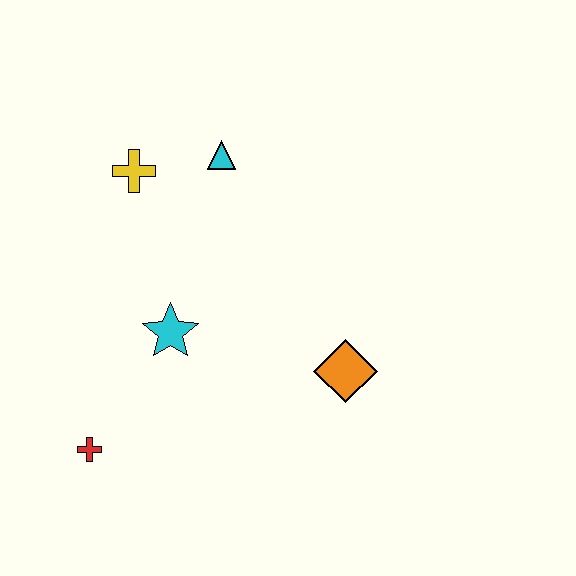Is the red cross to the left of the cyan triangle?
Yes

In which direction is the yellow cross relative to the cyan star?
The yellow cross is above the cyan star.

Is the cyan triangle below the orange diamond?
No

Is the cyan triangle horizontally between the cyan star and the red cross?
No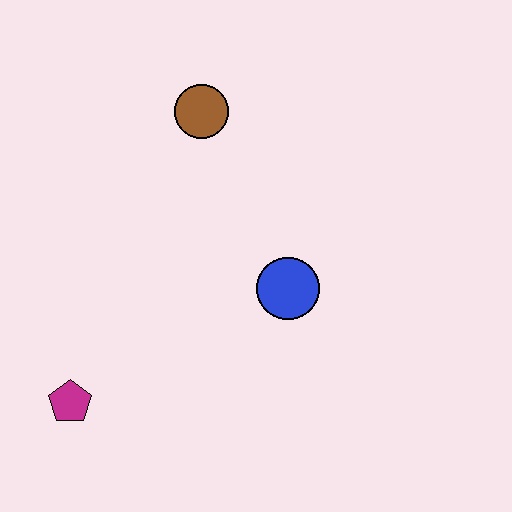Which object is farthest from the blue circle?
The magenta pentagon is farthest from the blue circle.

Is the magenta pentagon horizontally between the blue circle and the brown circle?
No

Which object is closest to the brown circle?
The blue circle is closest to the brown circle.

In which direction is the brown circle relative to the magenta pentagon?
The brown circle is above the magenta pentagon.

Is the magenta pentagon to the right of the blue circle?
No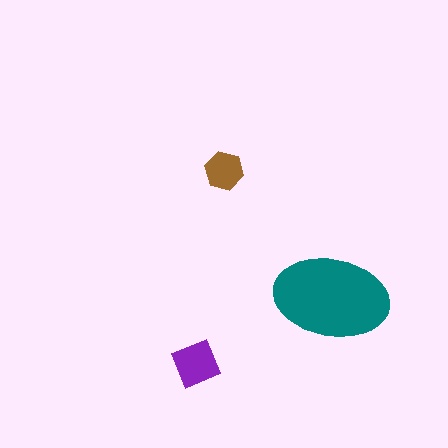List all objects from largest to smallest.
The teal ellipse, the purple diamond, the brown hexagon.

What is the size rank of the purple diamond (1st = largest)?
2nd.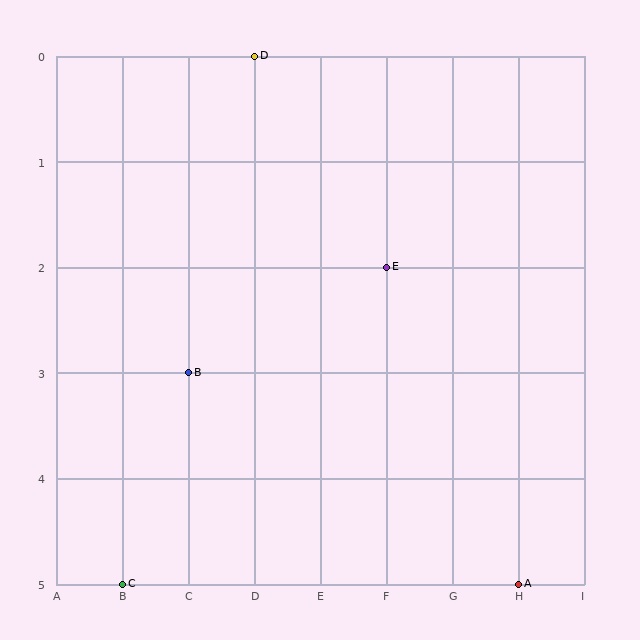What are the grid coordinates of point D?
Point D is at grid coordinates (D, 0).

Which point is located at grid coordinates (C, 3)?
Point B is at (C, 3).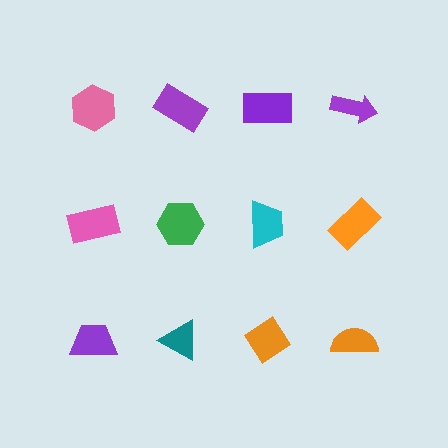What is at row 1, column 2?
A purple rectangle.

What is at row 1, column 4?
A purple arrow.